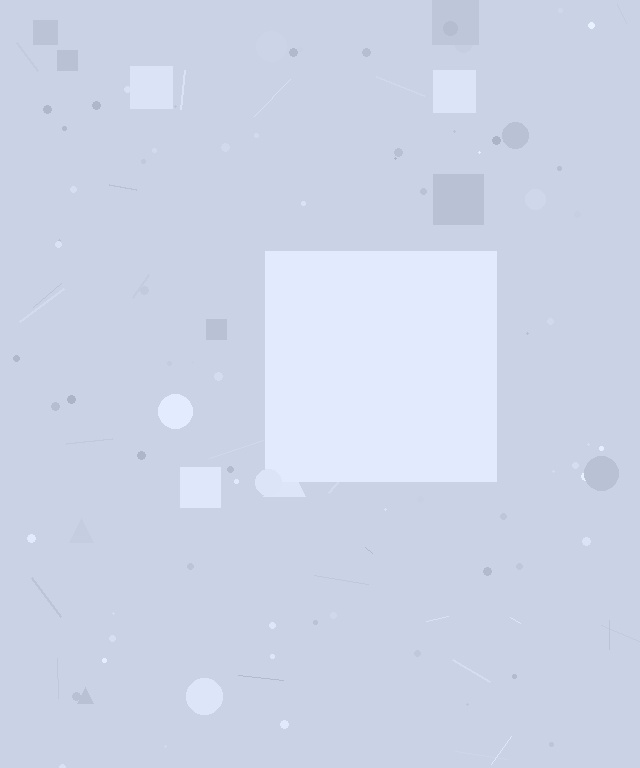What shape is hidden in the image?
A square is hidden in the image.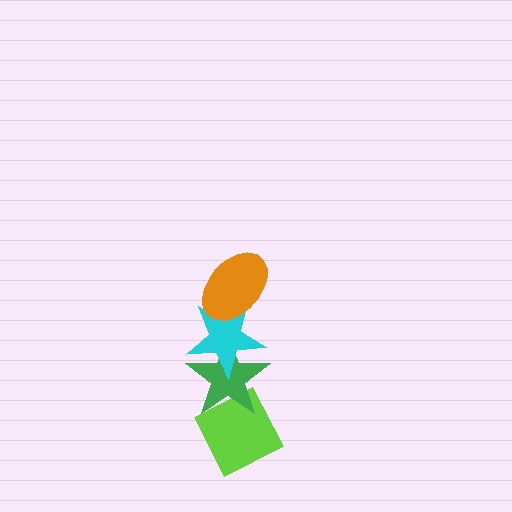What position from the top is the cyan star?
The cyan star is 2nd from the top.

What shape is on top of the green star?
The cyan star is on top of the green star.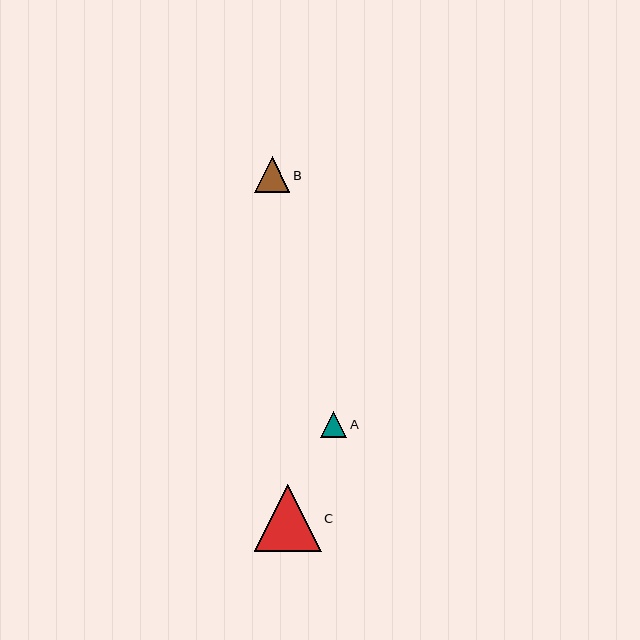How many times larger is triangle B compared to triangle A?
Triangle B is approximately 1.4 times the size of triangle A.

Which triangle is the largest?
Triangle C is the largest with a size of approximately 67 pixels.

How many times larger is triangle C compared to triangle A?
Triangle C is approximately 2.6 times the size of triangle A.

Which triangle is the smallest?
Triangle A is the smallest with a size of approximately 26 pixels.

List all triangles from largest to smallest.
From largest to smallest: C, B, A.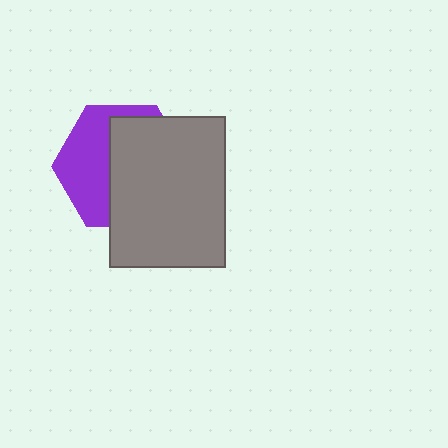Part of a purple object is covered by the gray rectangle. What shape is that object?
It is a hexagon.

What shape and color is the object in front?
The object in front is a gray rectangle.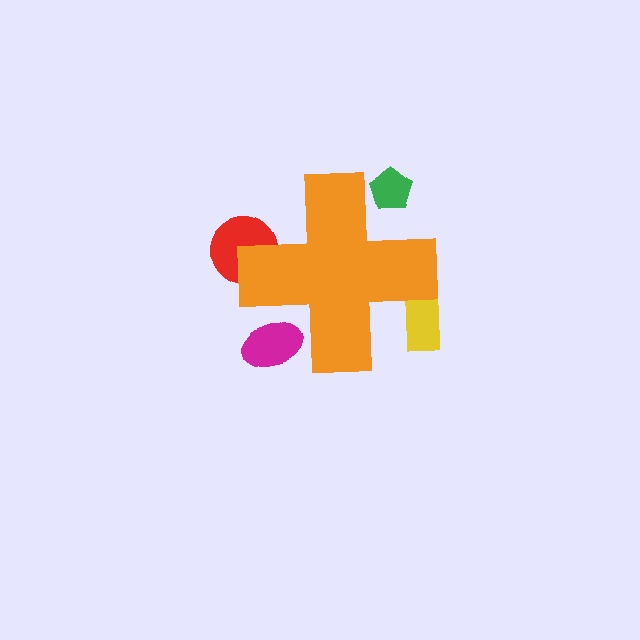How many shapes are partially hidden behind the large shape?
4 shapes are partially hidden.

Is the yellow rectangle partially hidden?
Yes, the yellow rectangle is partially hidden behind the orange cross.